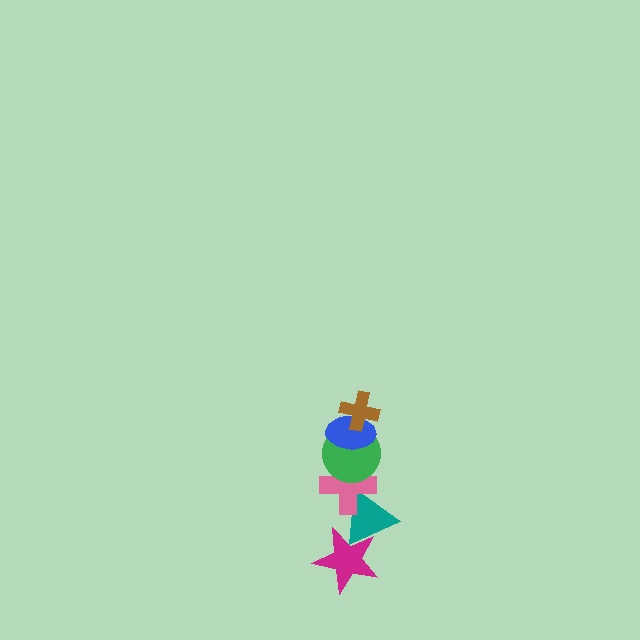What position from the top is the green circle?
The green circle is 3rd from the top.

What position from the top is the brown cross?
The brown cross is 1st from the top.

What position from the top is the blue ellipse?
The blue ellipse is 2nd from the top.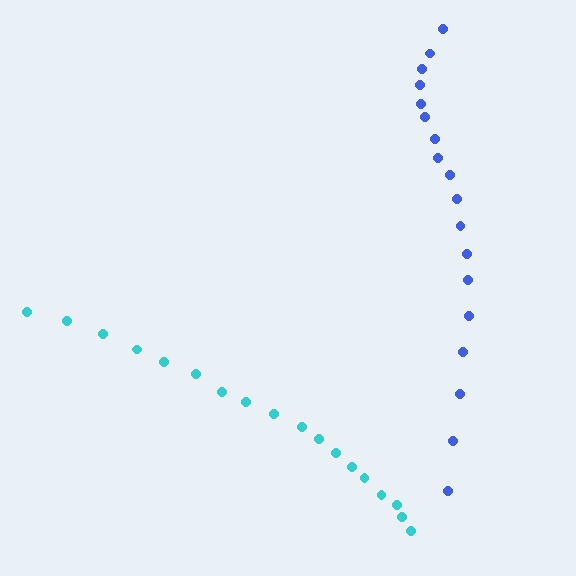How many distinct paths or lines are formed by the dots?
There are 2 distinct paths.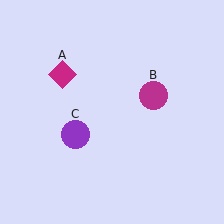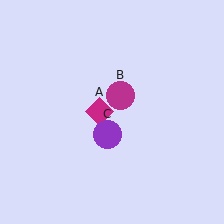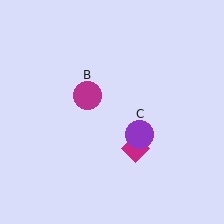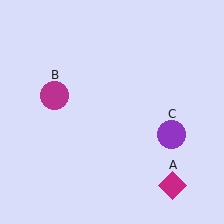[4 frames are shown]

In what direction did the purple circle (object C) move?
The purple circle (object C) moved right.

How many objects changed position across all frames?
3 objects changed position: magenta diamond (object A), magenta circle (object B), purple circle (object C).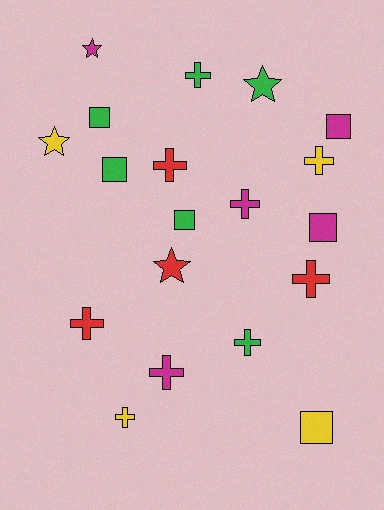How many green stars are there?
There is 1 green star.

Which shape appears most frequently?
Cross, with 9 objects.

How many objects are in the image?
There are 19 objects.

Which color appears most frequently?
Green, with 6 objects.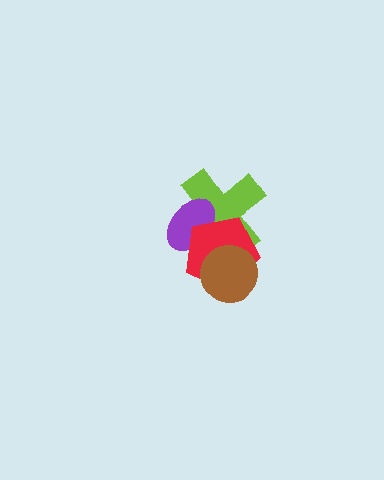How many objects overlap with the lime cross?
3 objects overlap with the lime cross.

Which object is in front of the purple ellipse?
The red pentagon is in front of the purple ellipse.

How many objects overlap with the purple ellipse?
2 objects overlap with the purple ellipse.